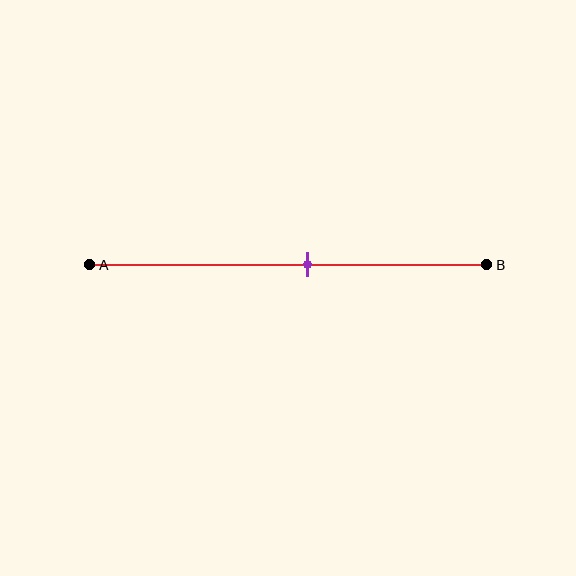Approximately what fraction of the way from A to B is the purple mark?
The purple mark is approximately 55% of the way from A to B.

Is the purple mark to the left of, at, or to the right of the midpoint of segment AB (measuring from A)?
The purple mark is to the right of the midpoint of segment AB.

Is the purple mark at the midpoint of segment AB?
No, the mark is at about 55% from A, not at the 50% midpoint.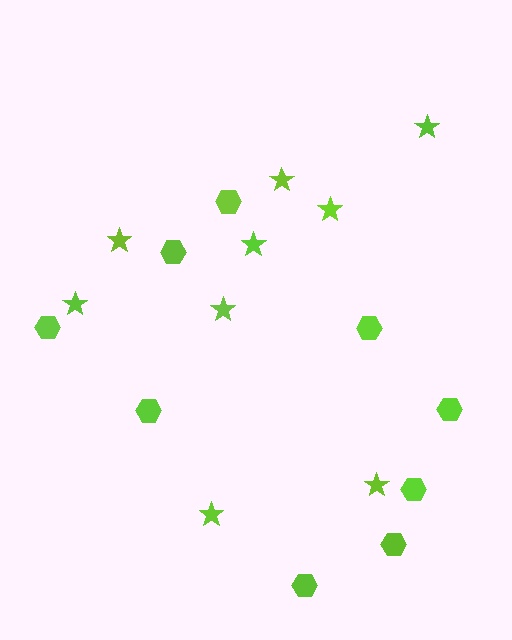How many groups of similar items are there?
There are 2 groups: one group of stars (9) and one group of hexagons (9).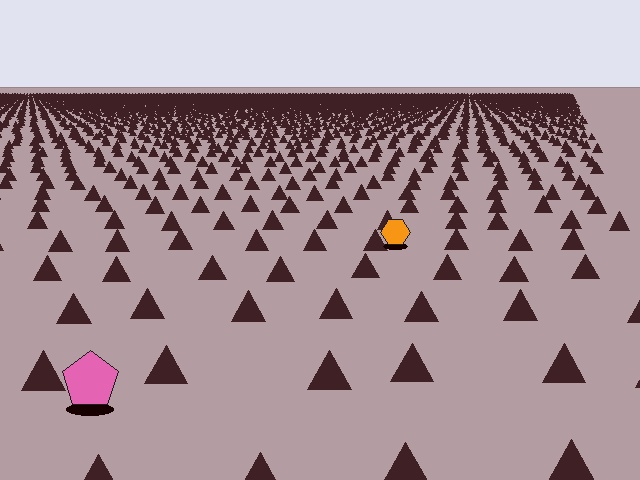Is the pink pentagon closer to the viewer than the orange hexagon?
Yes. The pink pentagon is closer — you can tell from the texture gradient: the ground texture is coarser near it.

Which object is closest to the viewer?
The pink pentagon is closest. The texture marks near it are larger and more spread out.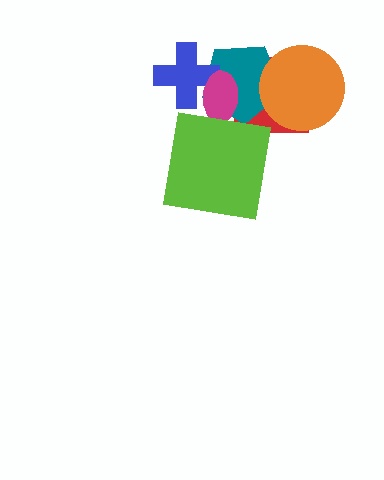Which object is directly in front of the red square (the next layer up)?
The teal pentagon is directly in front of the red square.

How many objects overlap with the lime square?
0 objects overlap with the lime square.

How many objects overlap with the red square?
3 objects overlap with the red square.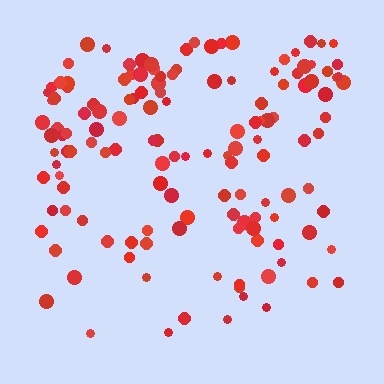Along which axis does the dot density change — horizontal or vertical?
Vertical.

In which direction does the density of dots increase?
From bottom to top, with the top side densest.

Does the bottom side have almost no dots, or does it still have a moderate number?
Still a moderate number, just noticeably fewer than the top.